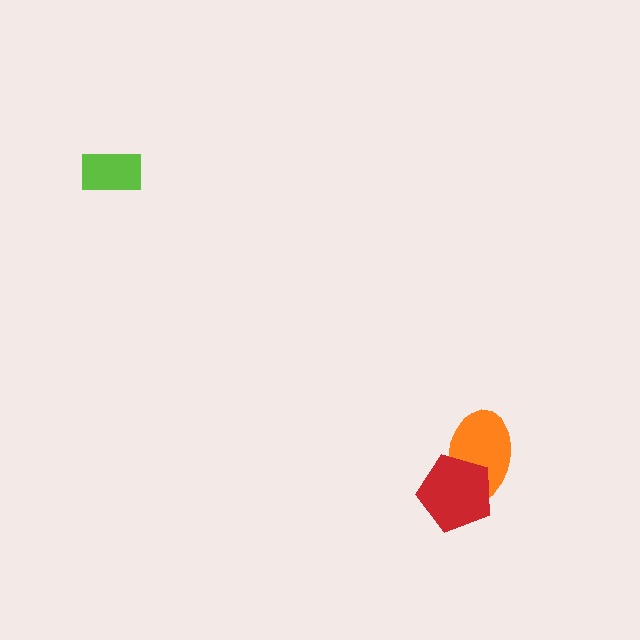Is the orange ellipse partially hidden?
Yes, it is partially covered by another shape.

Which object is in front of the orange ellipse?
The red pentagon is in front of the orange ellipse.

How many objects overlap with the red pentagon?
1 object overlaps with the red pentagon.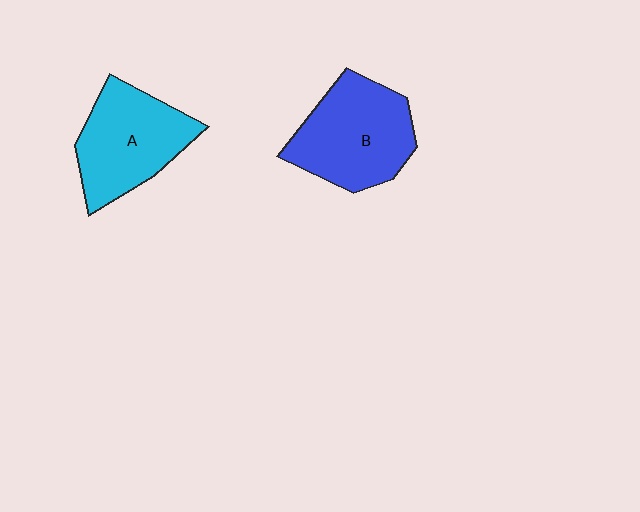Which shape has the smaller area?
Shape A (cyan).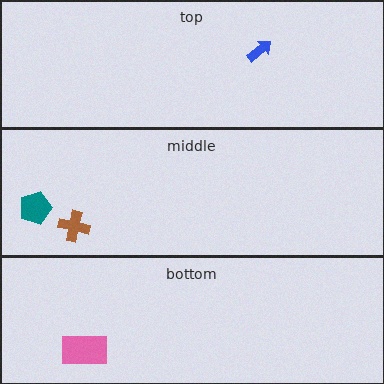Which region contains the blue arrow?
The top region.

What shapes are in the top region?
The blue arrow.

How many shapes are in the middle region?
2.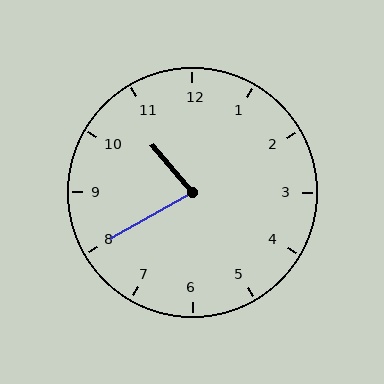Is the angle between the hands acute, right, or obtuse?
It is acute.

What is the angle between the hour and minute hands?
Approximately 80 degrees.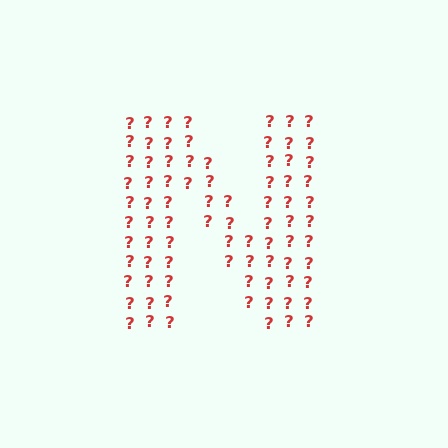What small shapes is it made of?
It is made of small question marks.